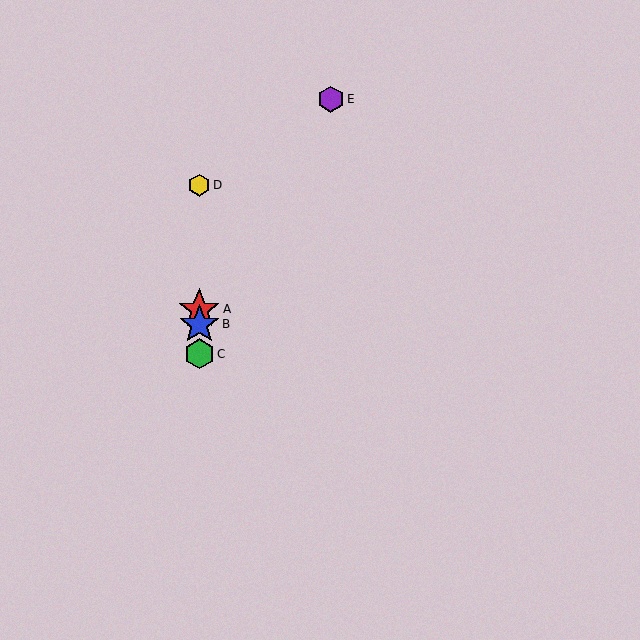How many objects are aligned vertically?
4 objects (A, B, C, D) are aligned vertically.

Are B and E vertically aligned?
No, B is at x≈199 and E is at x≈331.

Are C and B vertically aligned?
Yes, both are at x≈199.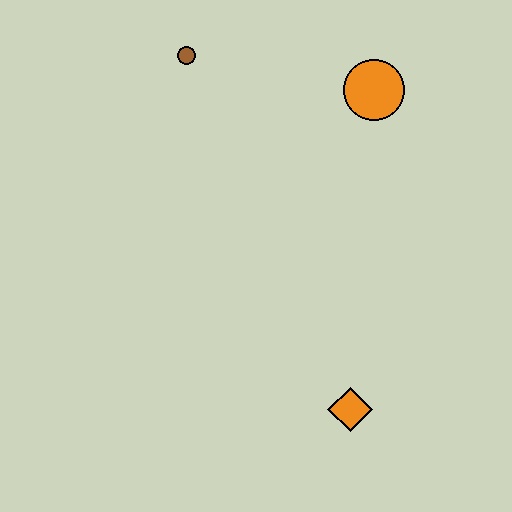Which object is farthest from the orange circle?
The orange diamond is farthest from the orange circle.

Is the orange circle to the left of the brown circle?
No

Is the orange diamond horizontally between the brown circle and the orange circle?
Yes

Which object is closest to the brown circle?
The orange circle is closest to the brown circle.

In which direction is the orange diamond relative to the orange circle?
The orange diamond is below the orange circle.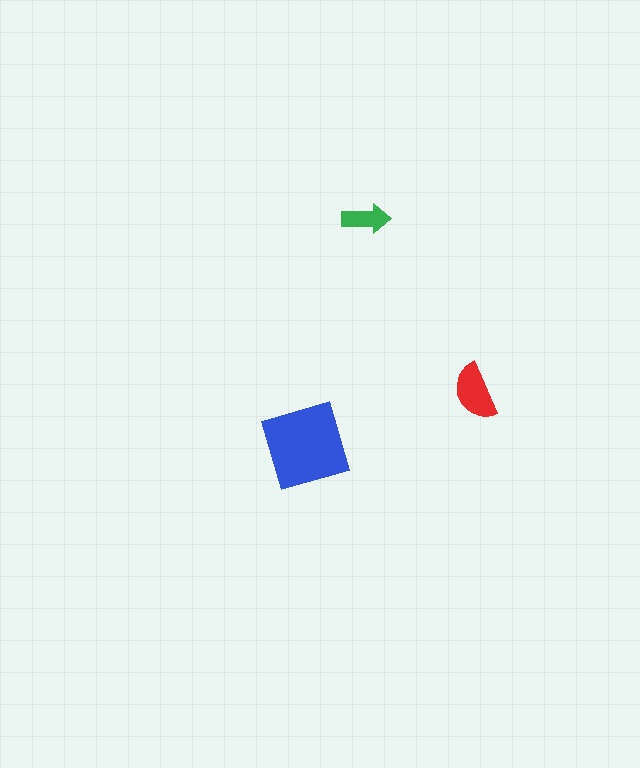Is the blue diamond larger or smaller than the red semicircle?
Larger.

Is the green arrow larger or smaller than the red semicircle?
Smaller.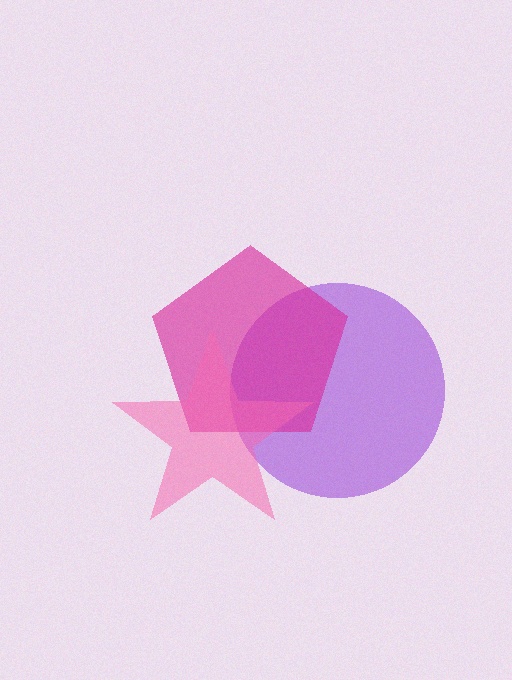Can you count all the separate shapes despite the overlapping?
Yes, there are 3 separate shapes.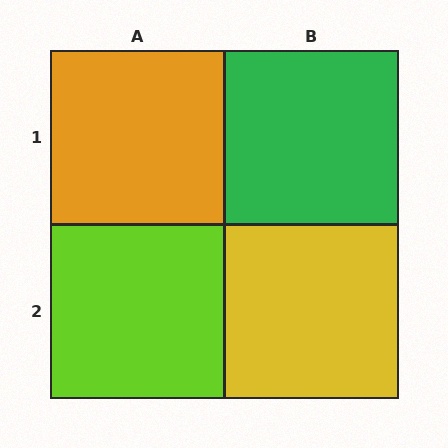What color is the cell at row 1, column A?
Orange.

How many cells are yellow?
1 cell is yellow.